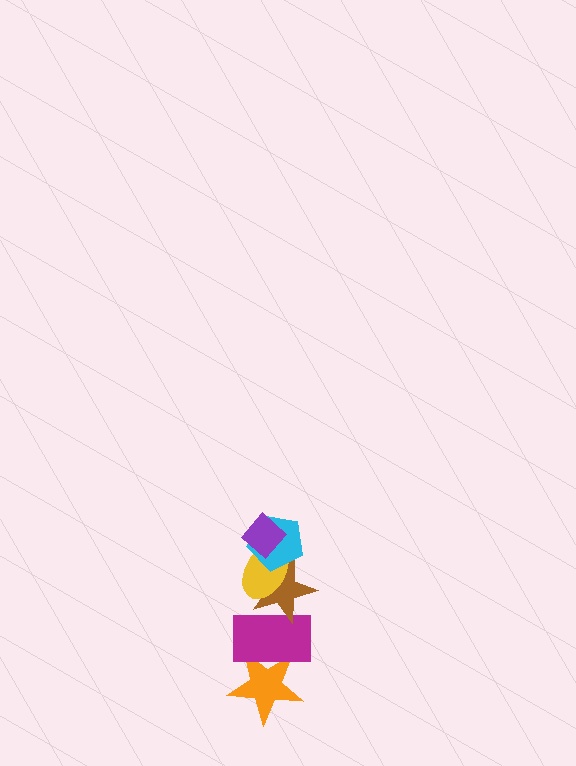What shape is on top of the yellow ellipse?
The cyan pentagon is on top of the yellow ellipse.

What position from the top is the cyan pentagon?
The cyan pentagon is 2nd from the top.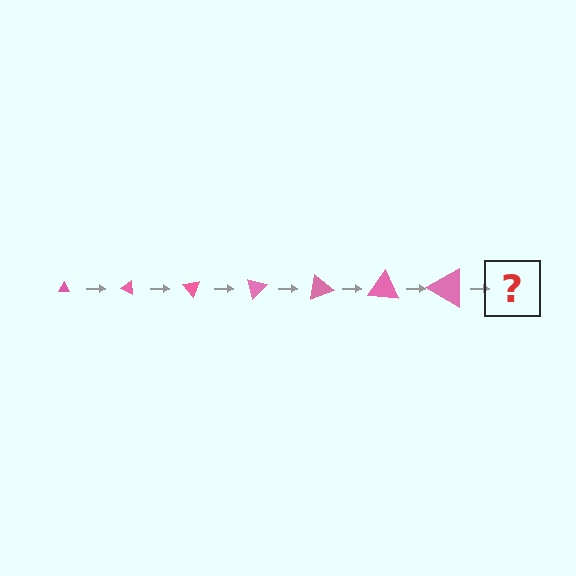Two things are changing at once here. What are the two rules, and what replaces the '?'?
The two rules are that the triangle grows larger each step and it rotates 25 degrees each step. The '?' should be a triangle, larger than the previous one and rotated 175 degrees from the start.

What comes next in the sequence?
The next element should be a triangle, larger than the previous one and rotated 175 degrees from the start.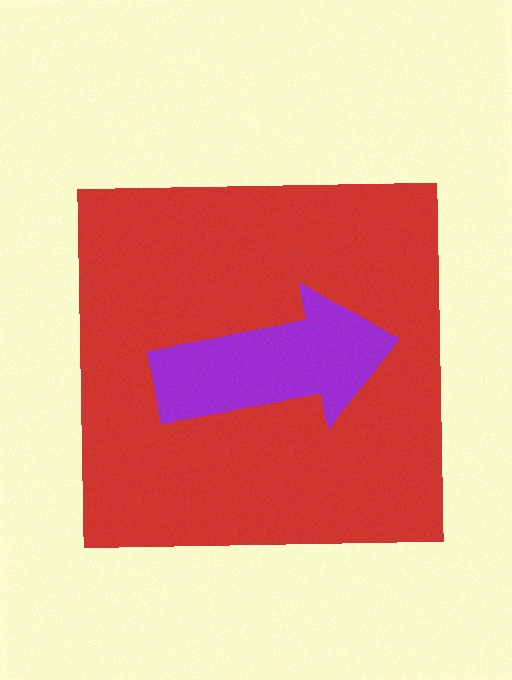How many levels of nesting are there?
2.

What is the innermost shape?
The purple arrow.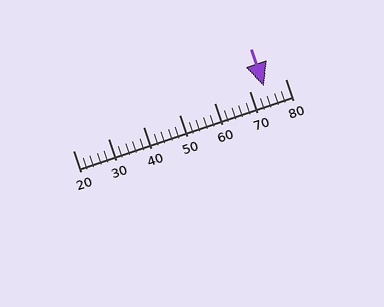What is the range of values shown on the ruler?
The ruler shows values from 20 to 80.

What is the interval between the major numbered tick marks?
The major tick marks are spaced 10 units apart.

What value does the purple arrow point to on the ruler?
The purple arrow points to approximately 74.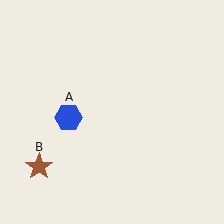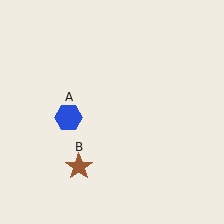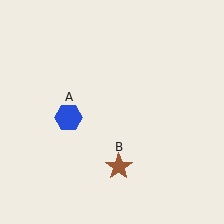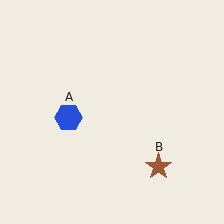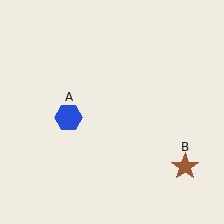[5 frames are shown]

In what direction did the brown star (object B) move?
The brown star (object B) moved right.